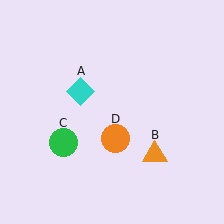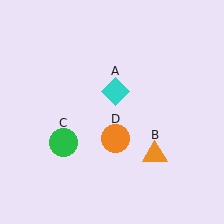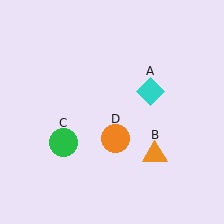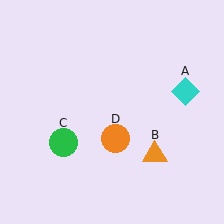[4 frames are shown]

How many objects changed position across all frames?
1 object changed position: cyan diamond (object A).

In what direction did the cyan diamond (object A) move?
The cyan diamond (object A) moved right.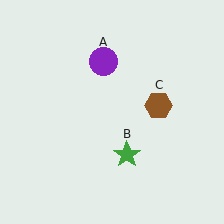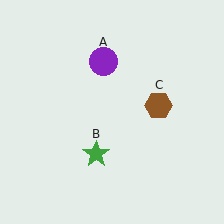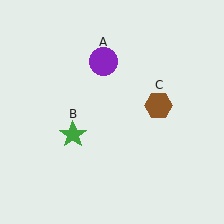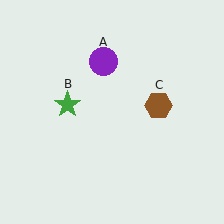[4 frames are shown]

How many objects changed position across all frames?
1 object changed position: green star (object B).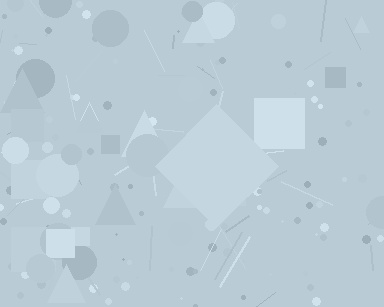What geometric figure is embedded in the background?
A diamond is embedded in the background.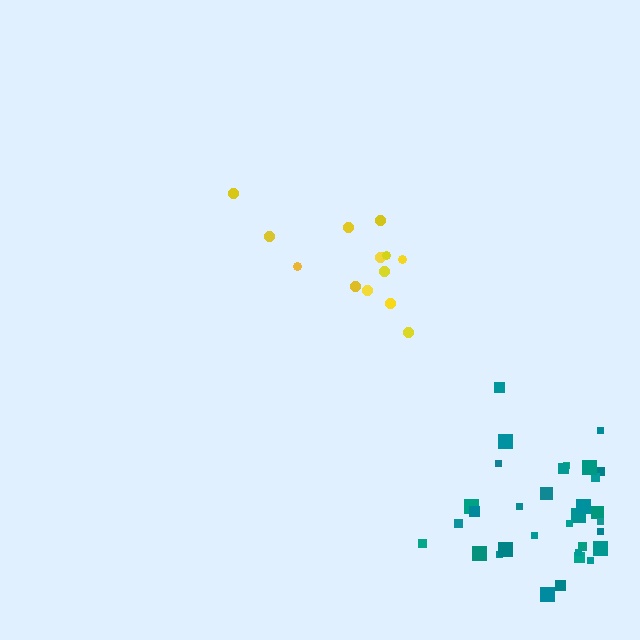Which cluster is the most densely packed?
Teal.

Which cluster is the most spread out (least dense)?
Yellow.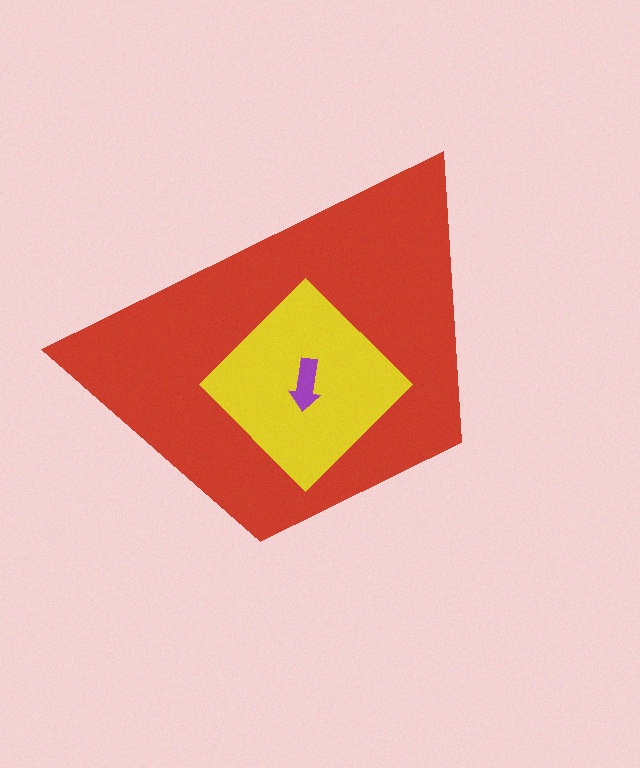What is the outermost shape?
The red trapezoid.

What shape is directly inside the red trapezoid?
The yellow diamond.